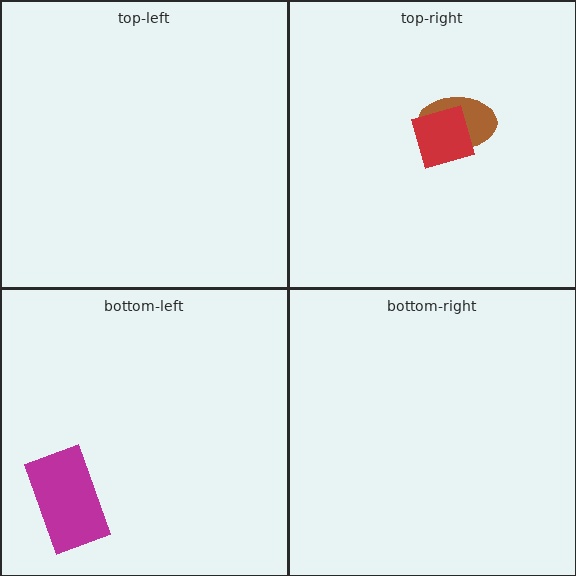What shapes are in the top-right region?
The brown ellipse, the red diamond.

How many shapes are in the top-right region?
2.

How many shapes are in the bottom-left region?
1.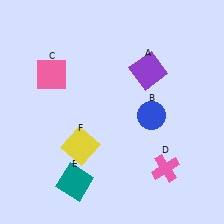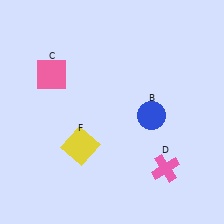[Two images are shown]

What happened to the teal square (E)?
The teal square (E) was removed in Image 2. It was in the bottom-left area of Image 1.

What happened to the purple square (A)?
The purple square (A) was removed in Image 2. It was in the top-right area of Image 1.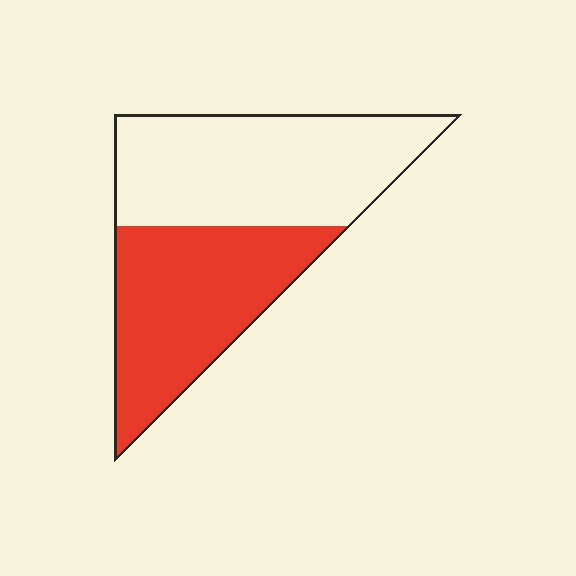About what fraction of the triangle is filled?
About one half (1/2).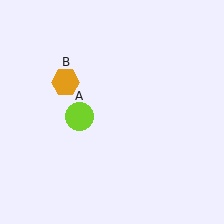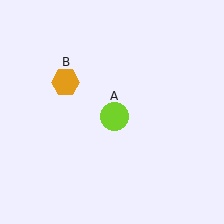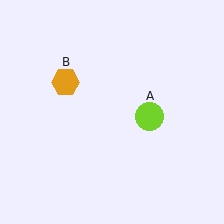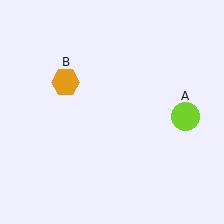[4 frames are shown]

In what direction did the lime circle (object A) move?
The lime circle (object A) moved right.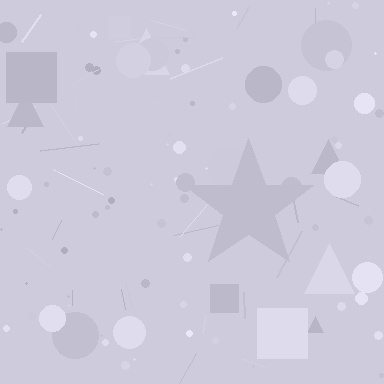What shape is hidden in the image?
A star is hidden in the image.